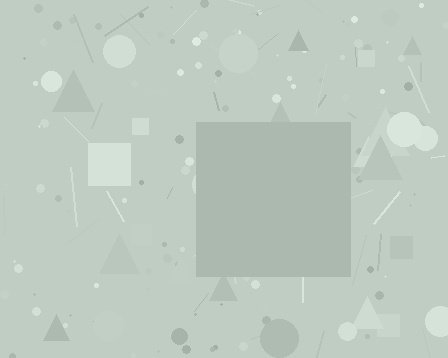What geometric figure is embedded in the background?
A square is embedded in the background.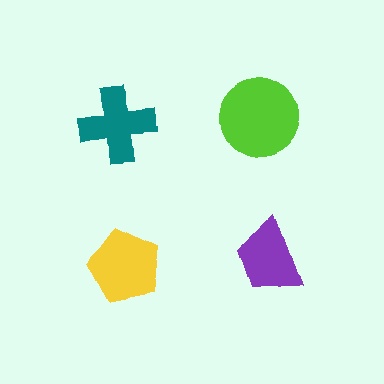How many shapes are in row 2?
2 shapes.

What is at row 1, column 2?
A lime circle.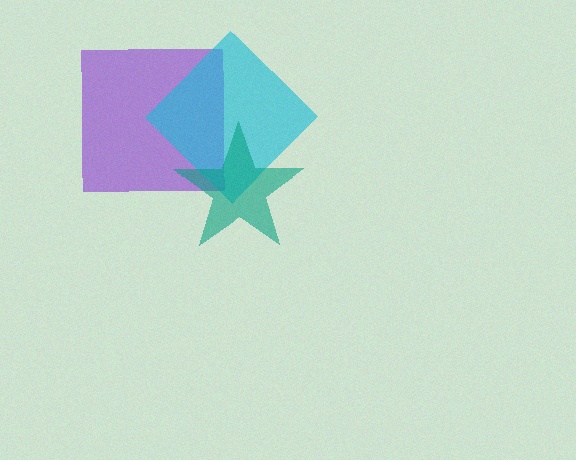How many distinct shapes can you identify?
There are 3 distinct shapes: a purple square, a cyan diamond, a teal star.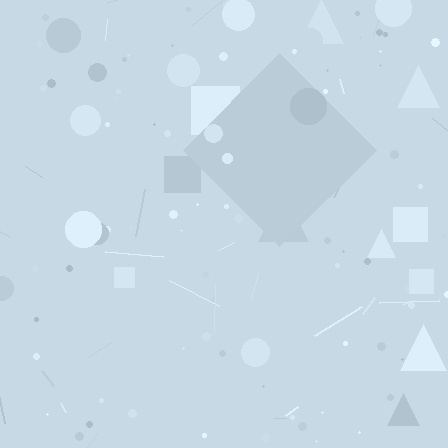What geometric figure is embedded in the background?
A diamond is embedded in the background.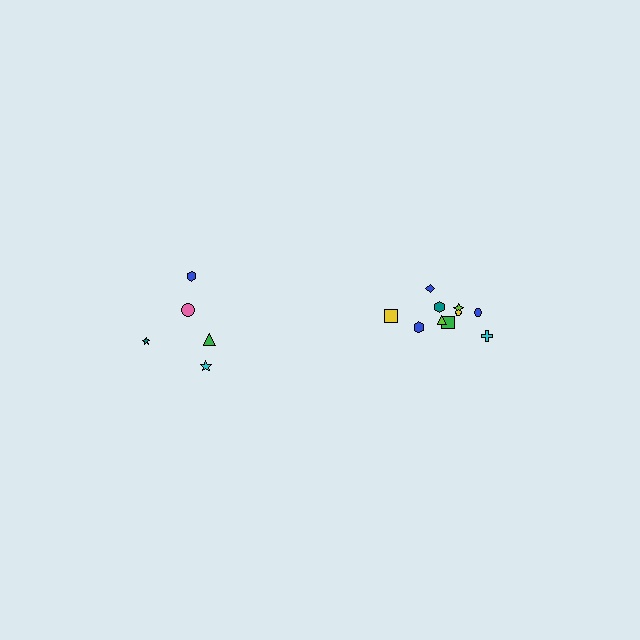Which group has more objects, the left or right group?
The right group.